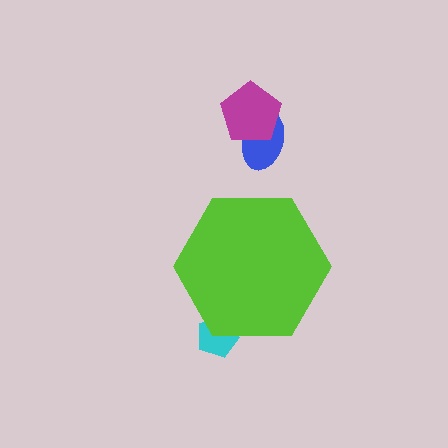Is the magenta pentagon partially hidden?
No, the magenta pentagon is fully visible.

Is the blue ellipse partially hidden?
No, the blue ellipse is fully visible.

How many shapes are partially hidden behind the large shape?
1 shape is partially hidden.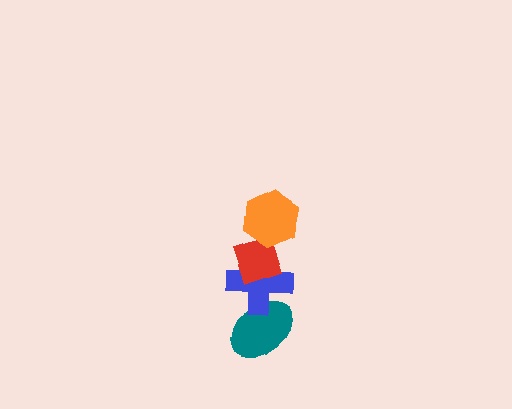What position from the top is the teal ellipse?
The teal ellipse is 4th from the top.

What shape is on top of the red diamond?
The orange hexagon is on top of the red diamond.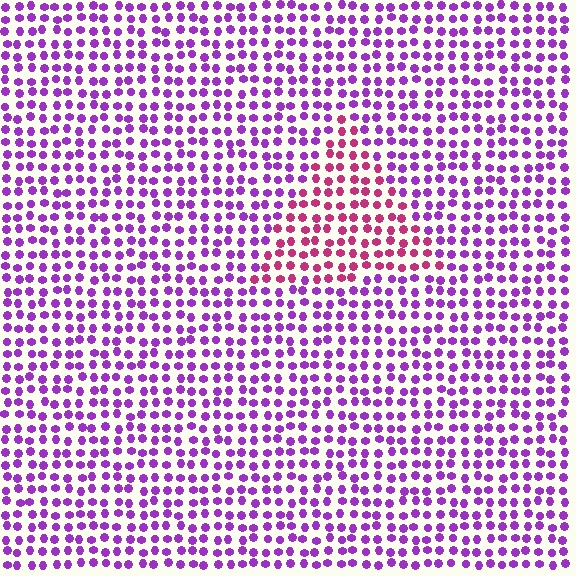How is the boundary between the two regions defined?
The boundary is defined purely by a slight shift in hue (about 44 degrees). Spacing, size, and orientation are identical on both sides.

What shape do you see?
I see a triangle.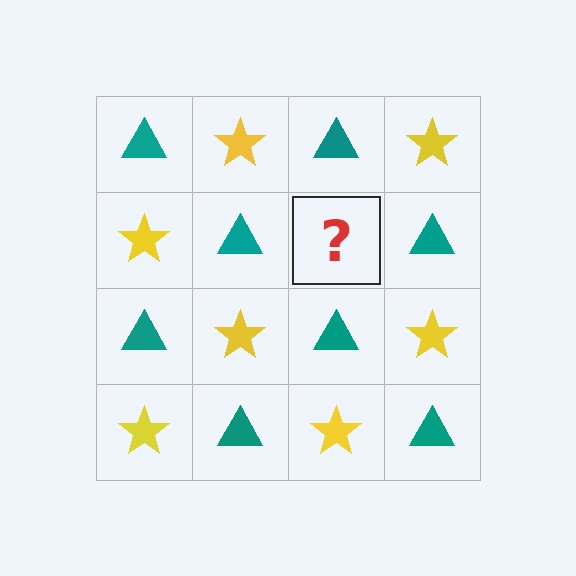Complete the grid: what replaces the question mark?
The question mark should be replaced with a yellow star.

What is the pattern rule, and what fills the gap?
The rule is that it alternates teal triangle and yellow star in a checkerboard pattern. The gap should be filled with a yellow star.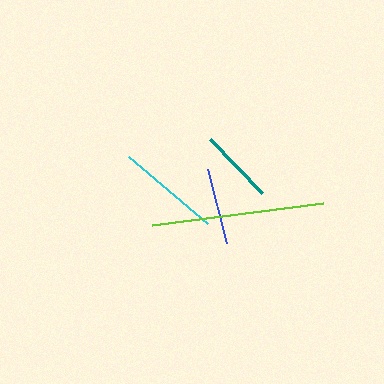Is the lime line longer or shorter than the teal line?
The lime line is longer than the teal line.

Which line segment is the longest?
The lime line is the longest at approximately 172 pixels.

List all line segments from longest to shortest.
From longest to shortest: lime, cyan, blue, teal.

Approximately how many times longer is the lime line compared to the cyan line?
The lime line is approximately 1.7 times the length of the cyan line.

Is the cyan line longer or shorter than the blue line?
The cyan line is longer than the blue line.